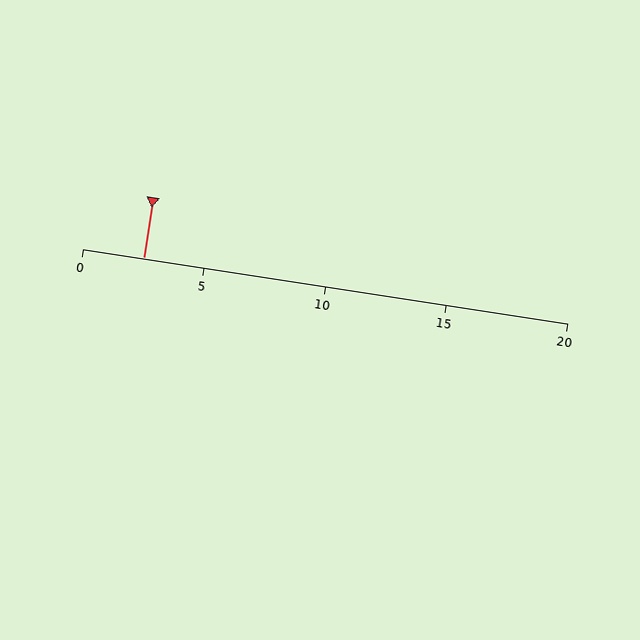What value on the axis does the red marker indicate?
The marker indicates approximately 2.5.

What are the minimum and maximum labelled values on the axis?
The axis runs from 0 to 20.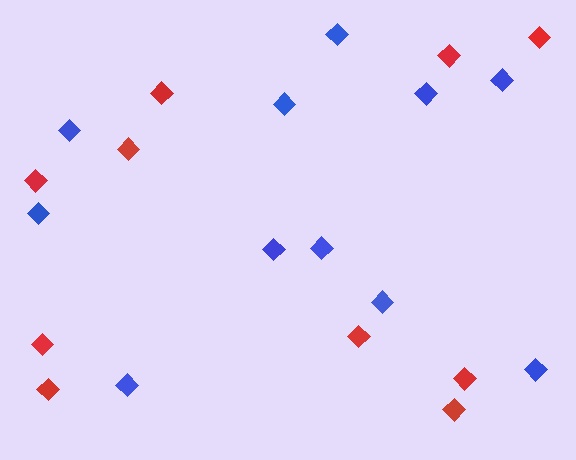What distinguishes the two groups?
There are 2 groups: one group of blue diamonds (11) and one group of red diamonds (10).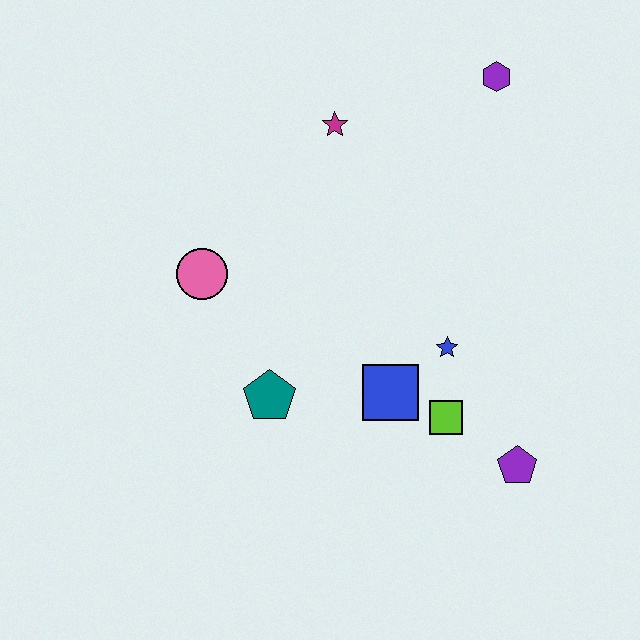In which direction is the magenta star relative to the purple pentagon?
The magenta star is above the purple pentagon.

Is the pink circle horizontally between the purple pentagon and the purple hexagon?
No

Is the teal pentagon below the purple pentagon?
No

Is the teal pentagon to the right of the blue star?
No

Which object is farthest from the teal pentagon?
The purple hexagon is farthest from the teal pentagon.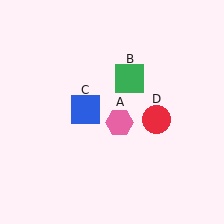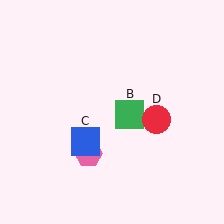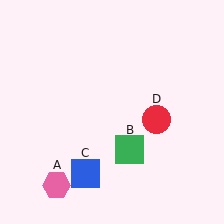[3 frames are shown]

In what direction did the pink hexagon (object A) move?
The pink hexagon (object A) moved down and to the left.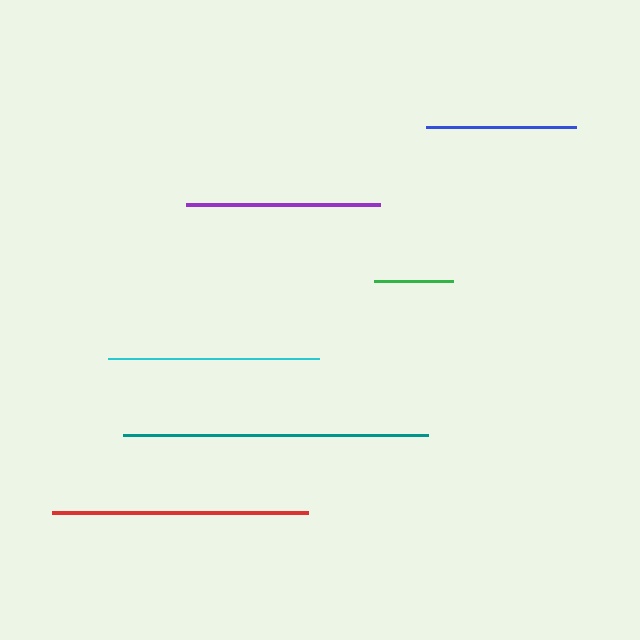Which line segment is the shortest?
The green line is the shortest at approximately 79 pixels.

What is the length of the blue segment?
The blue segment is approximately 151 pixels long.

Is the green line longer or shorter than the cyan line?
The cyan line is longer than the green line.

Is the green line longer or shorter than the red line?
The red line is longer than the green line.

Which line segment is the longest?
The teal line is the longest at approximately 304 pixels.